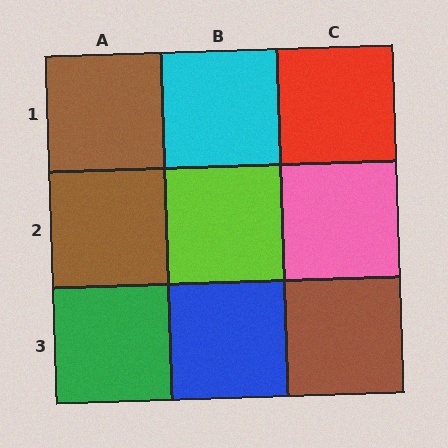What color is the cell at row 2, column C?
Pink.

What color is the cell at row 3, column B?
Blue.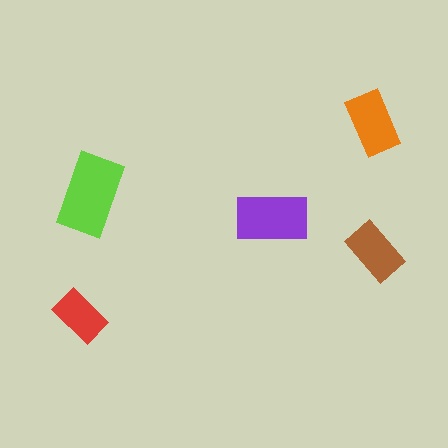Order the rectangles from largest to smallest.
the lime one, the purple one, the orange one, the brown one, the red one.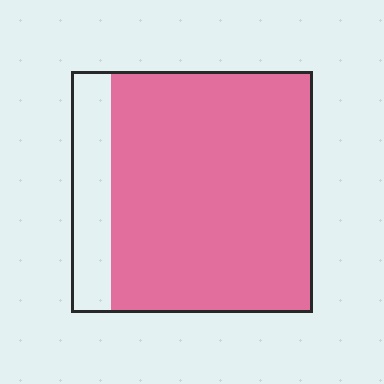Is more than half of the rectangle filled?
Yes.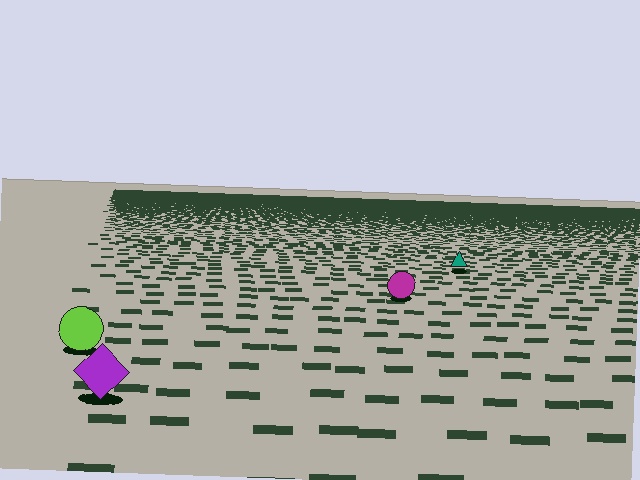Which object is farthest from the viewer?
The teal triangle is farthest from the viewer. It appears smaller and the ground texture around it is denser.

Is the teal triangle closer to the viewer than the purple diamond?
No. The purple diamond is closer — you can tell from the texture gradient: the ground texture is coarser near it.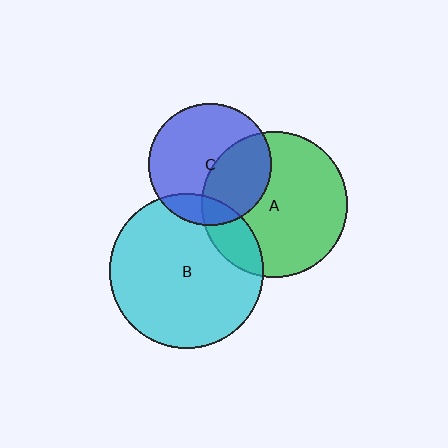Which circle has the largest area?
Circle B (cyan).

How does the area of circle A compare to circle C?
Approximately 1.4 times.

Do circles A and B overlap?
Yes.